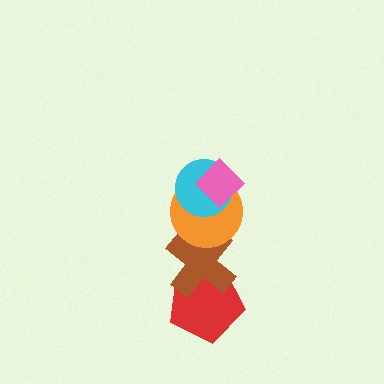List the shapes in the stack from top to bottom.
From top to bottom: the pink diamond, the cyan circle, the orange circle, the brown cross, the red pentagon.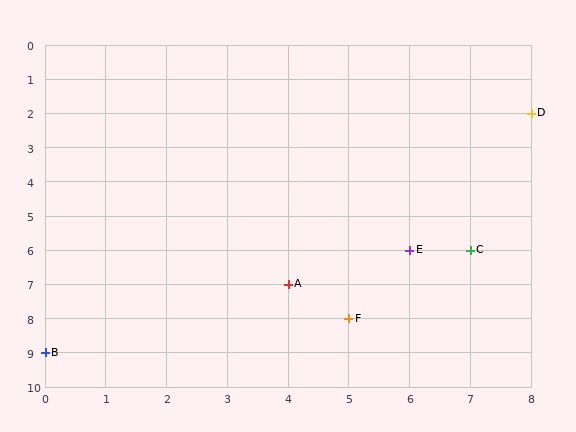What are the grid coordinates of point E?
Point E is at grid coordinates (6, 6).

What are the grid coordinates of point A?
Point A is at grid coordinates (4, 7).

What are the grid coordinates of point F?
Point F is at grid coordinates (5, 8).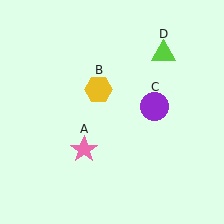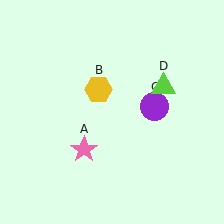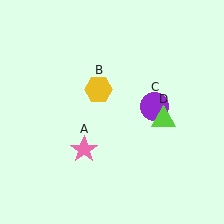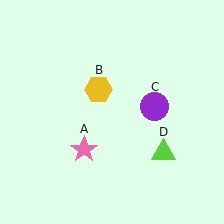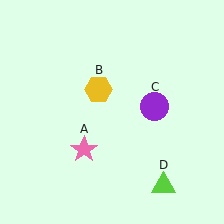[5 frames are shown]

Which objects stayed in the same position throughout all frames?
Pink star (object A) and yellow hexagon (object B) and purple circle (object C) remained stationary.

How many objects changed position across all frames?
1 object changed position: lime triangle (object D).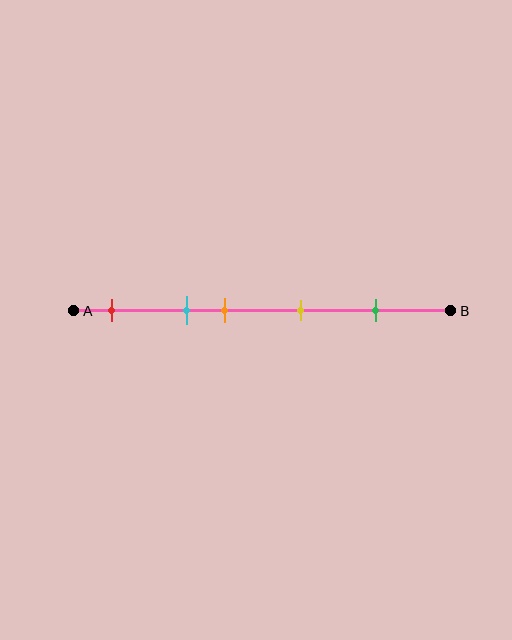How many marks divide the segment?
There are 5 marks dividing the segment.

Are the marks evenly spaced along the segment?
No, the marks are not evenly spaced.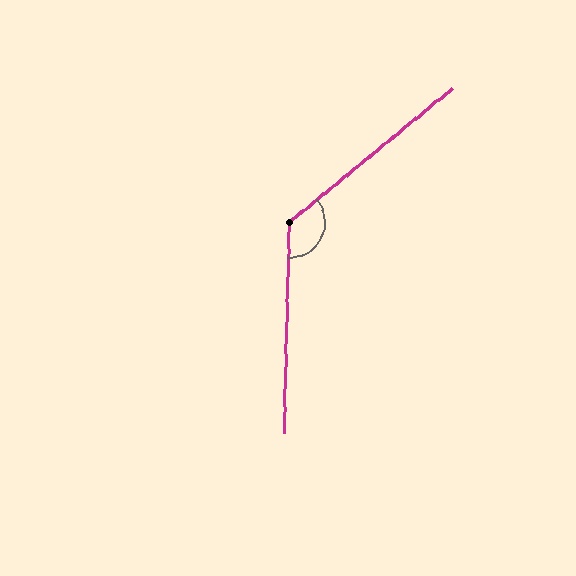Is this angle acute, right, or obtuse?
It is obtuse.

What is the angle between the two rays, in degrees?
Approximately 131 degrees.